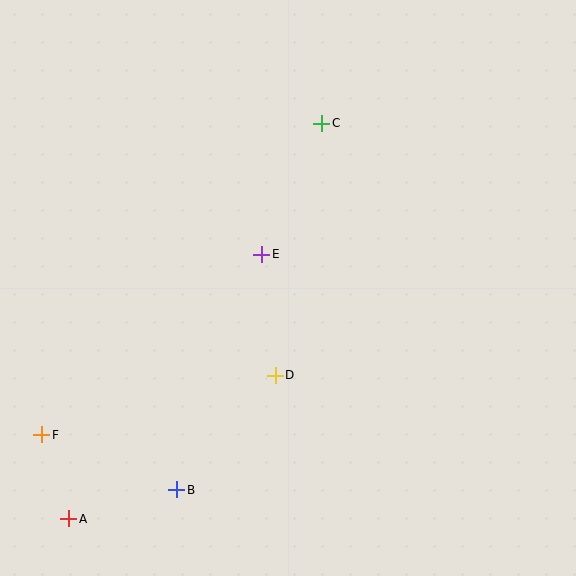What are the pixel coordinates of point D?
Point D is at (275, 375).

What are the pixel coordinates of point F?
Point F is at (42, 435).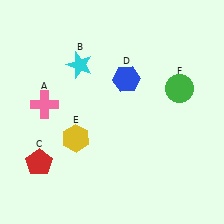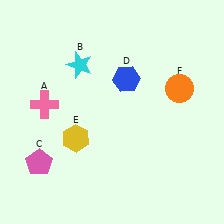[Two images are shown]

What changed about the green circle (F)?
In Image 1, F is green. In Image 2, it changed to orange.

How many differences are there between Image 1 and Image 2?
There are 2 differences between the two images.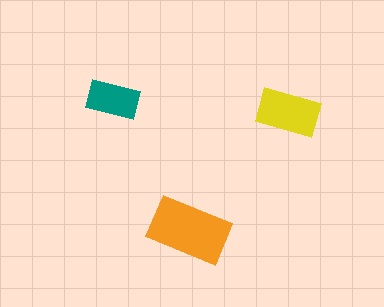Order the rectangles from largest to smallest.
the orange one, the yellow one, the teal one.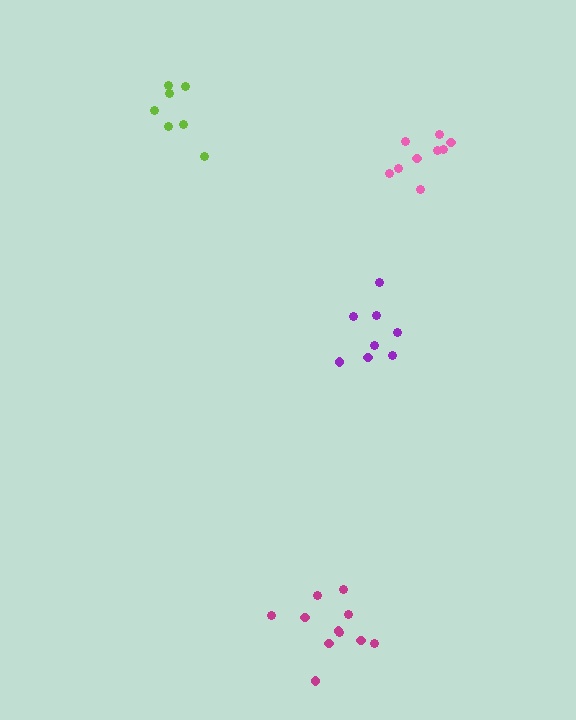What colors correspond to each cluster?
The clusters are colored: pink, lime, purple, magenta.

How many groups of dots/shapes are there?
There are 4 groups.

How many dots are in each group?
Group 1: 9 dots, Group 2: 7 dots, Group 3: 8 dots, Group 4: 11 dots (35 total).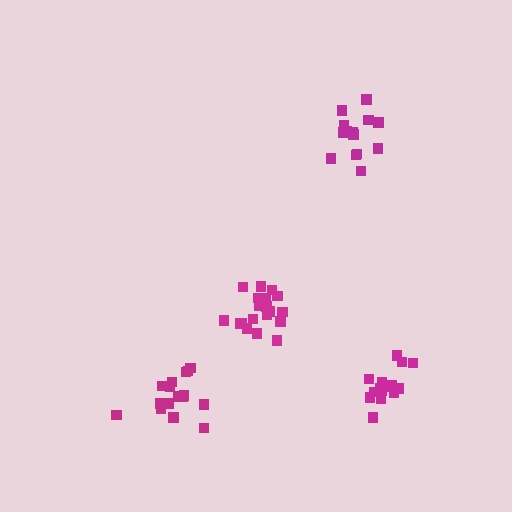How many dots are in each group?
Group 1: 14 dots, Group 2: 19 dots, Group 3: 17 dots, Group 4: 17 dots (67 total).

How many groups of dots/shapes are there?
There are 4 groups.